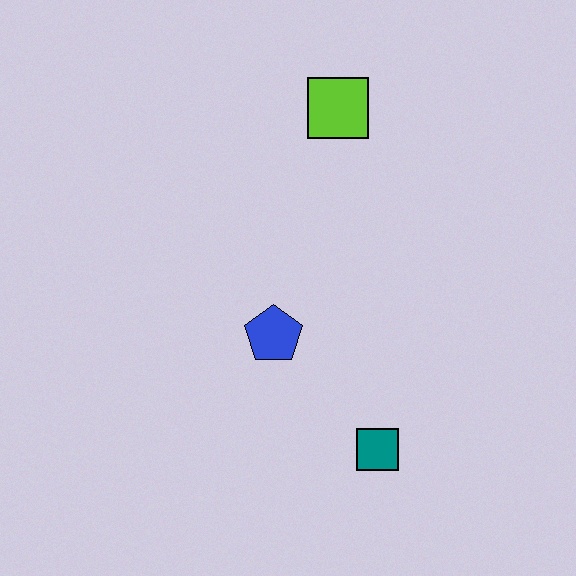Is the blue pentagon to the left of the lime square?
Yes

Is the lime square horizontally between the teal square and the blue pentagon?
Yes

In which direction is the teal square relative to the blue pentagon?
The teal square is below the blue pentagon.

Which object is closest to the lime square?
The blue pentagon is closest to the lime square.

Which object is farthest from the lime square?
The teal square is farthest from the lime square.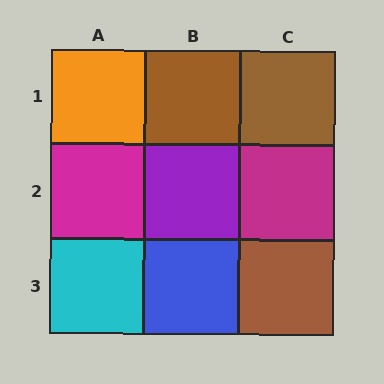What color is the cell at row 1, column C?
Brown.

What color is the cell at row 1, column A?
Orange.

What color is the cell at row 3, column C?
Brown.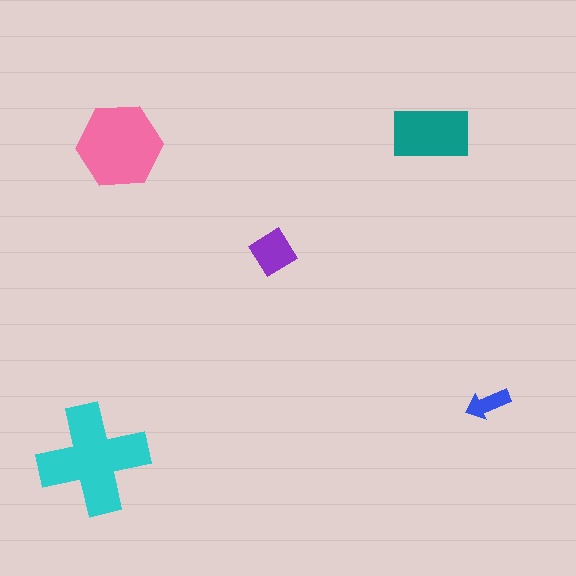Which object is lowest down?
The cyan cross is bottommost.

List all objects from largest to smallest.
The cyan cross, the pink hexagon, the teal rectangle, the purple diamond, the blue arrow.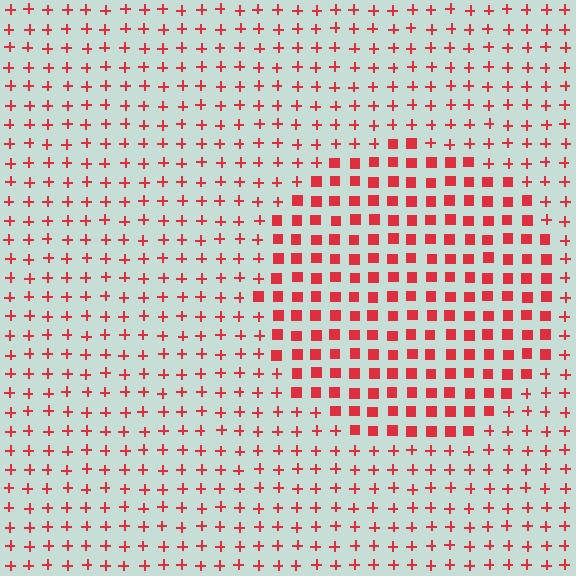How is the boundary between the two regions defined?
The boundary is defined by a change in element shape: squares inside vs. plus signs outside. All elements share the same color and spacing.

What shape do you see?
I see a circle.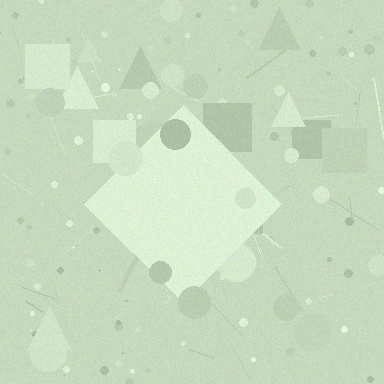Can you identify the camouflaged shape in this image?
The camouflaged shape is a diamond.